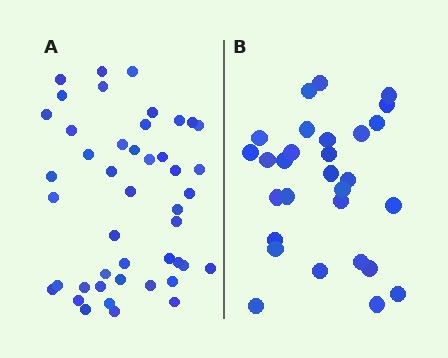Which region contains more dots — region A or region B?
Region A (the left region) has more dots.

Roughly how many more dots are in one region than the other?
Region A has approximately 15 more dots than region B.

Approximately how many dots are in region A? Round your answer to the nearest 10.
About 40 dots. (The exact count is 45, which rounds to 40.)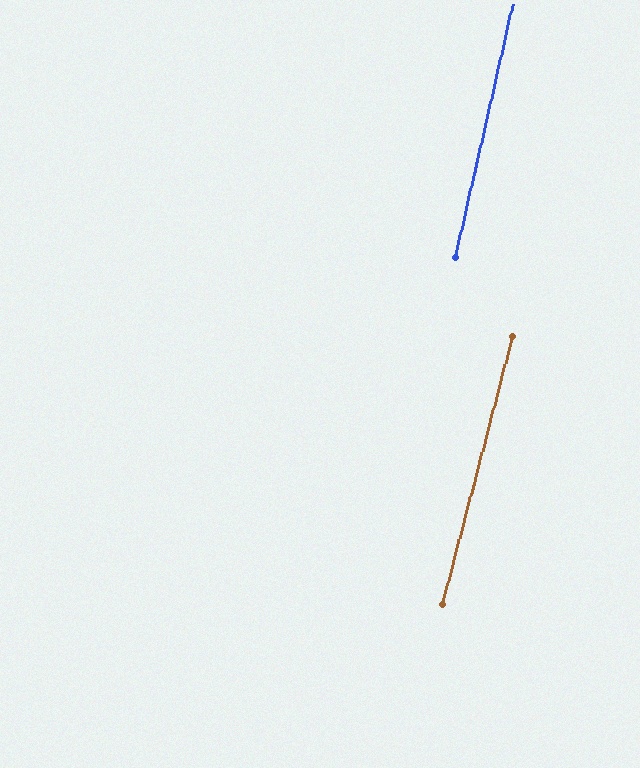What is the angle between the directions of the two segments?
Approximately 2 degrees.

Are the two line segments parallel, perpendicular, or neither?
Parallel — their directions differ by only 1.8°.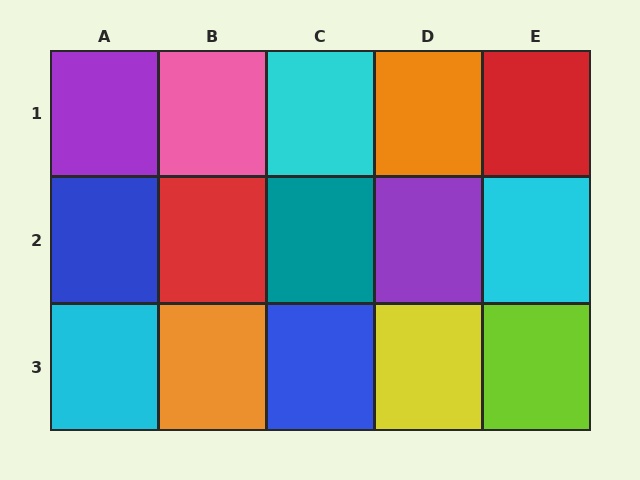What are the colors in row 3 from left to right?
Cyan, orange, blue, yellow, lime.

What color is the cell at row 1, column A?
Purple.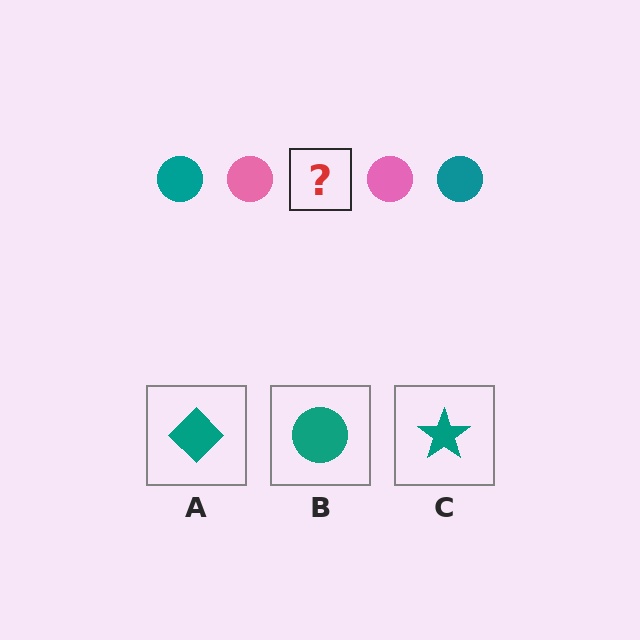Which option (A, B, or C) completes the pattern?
B.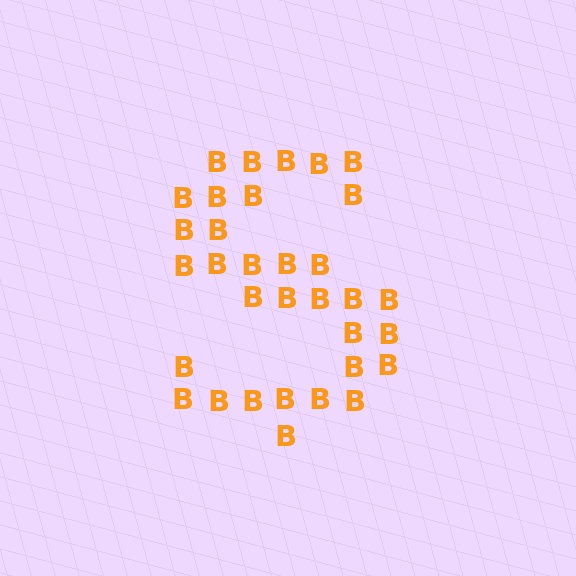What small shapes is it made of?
It is made of small letter B's.